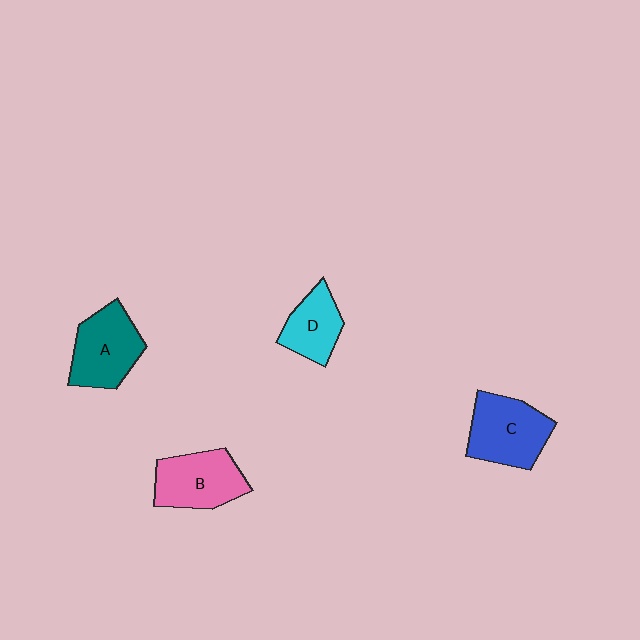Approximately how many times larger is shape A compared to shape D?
Approximately 1.4 times.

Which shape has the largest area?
Shape C (blue).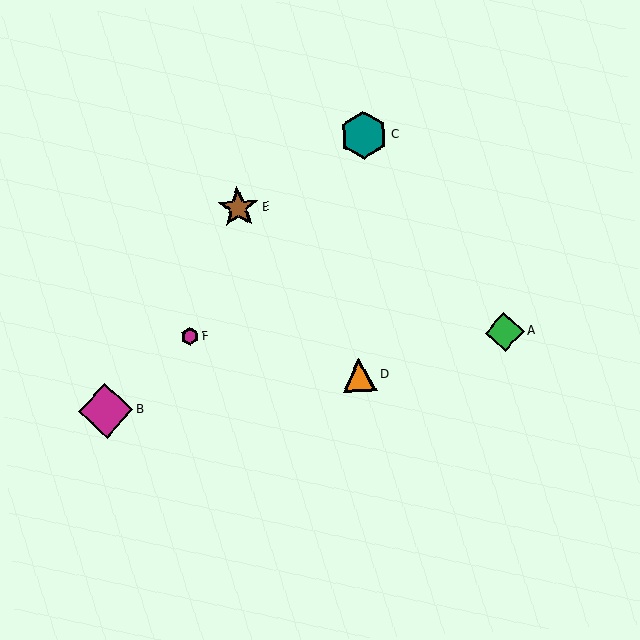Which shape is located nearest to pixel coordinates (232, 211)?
The brown star (labeled E) at (238, 208) is nearest to that location.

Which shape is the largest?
The magenta diamond (labeled B) is the largest.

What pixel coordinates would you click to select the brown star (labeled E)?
Click at (238, 208) to select the brown star E.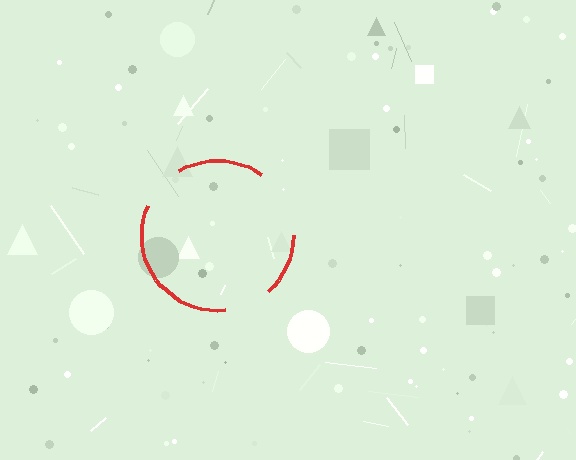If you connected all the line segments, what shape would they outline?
They would outline a circle.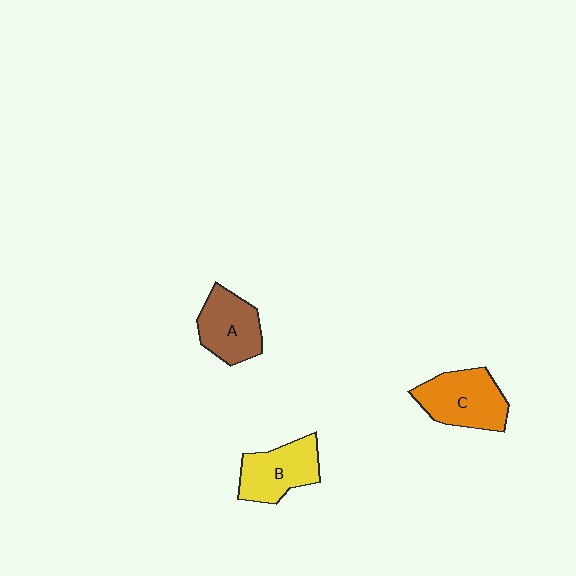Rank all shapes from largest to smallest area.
From largest to smallest: C (orange), B (yellow), A (brown).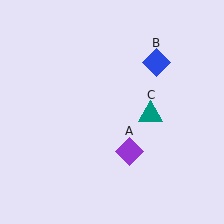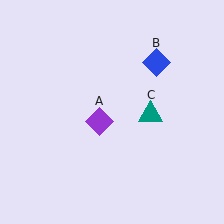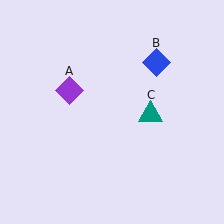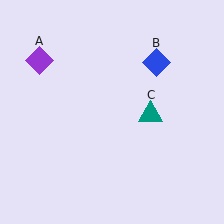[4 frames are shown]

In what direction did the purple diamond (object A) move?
The purple diamond (object A) moved up and to the left.